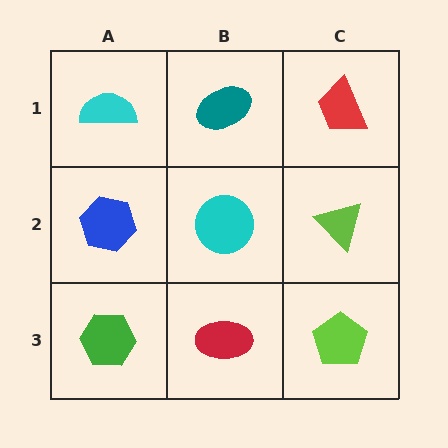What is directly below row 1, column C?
A lime triangle.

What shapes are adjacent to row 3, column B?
A cyan circle (row 2, column B), a green hexagon (row 3, column A), a lime pentagon (row 3, column C).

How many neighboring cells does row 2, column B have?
4.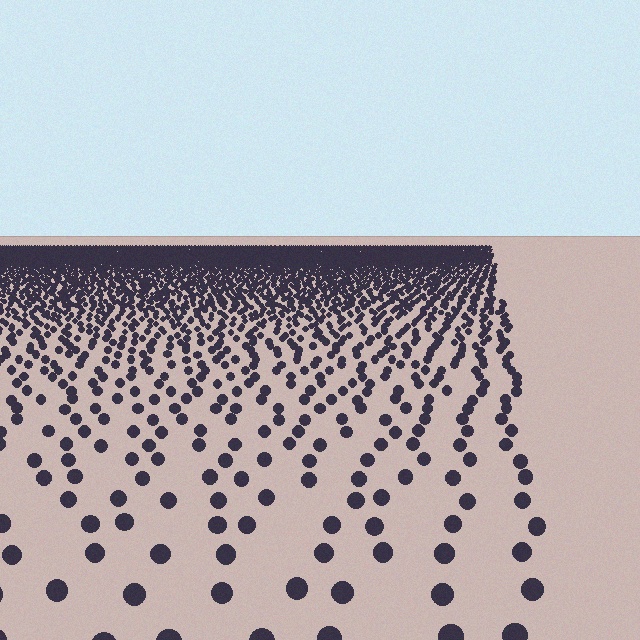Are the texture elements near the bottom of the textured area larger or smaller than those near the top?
Larger. Near the bottom, elements are closer to the viewer and appear at a bigger on-screen size.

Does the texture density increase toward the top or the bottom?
Density increases toward the top.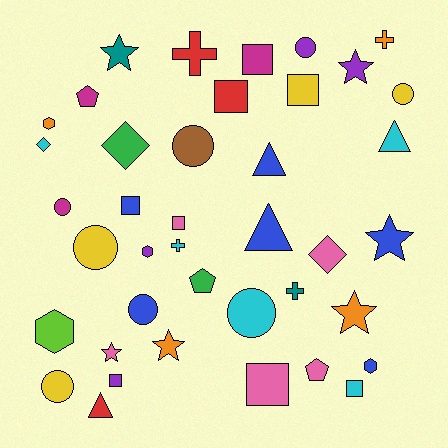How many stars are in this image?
There are 6 stars.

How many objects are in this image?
There are 40 objects.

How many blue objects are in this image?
There are 6 blue objects.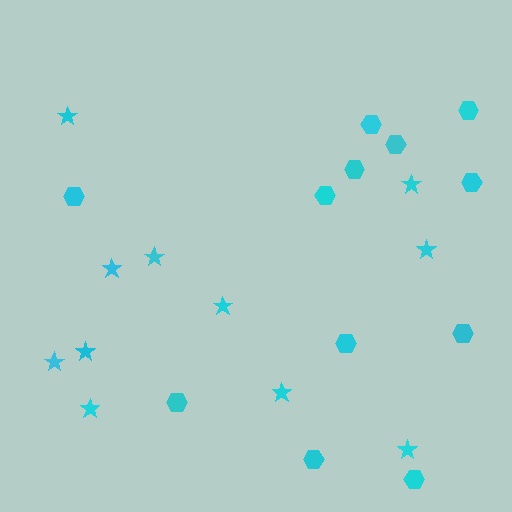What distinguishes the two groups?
There are 2 groups: one group of stars (11) and one group of hexagons (12).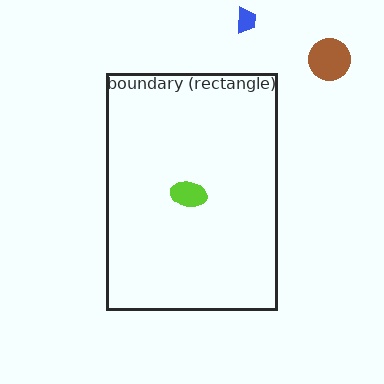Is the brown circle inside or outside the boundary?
Outside.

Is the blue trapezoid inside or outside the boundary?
Outside.